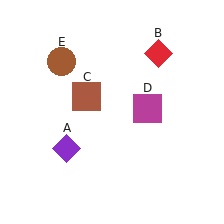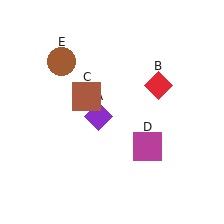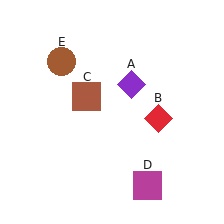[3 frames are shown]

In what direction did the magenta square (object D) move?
The magenta square (object D) moved down.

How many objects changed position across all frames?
3 objects changed position: purple diamond (object A), red diamond (object B), magenta square (object D).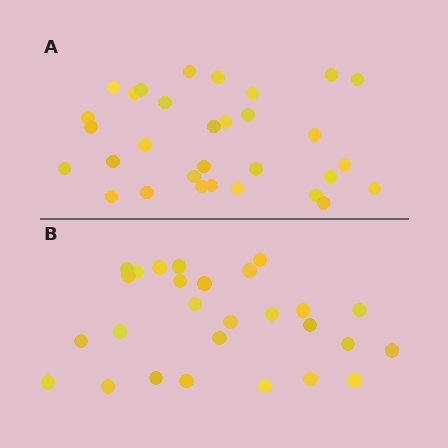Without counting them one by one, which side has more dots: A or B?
Region A (the top region) has more dots.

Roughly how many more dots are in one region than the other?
Region A has about 4 more dots than region B.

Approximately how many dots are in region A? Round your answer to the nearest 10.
About 30 dots. (The exact count is 31, which rounds to 30.)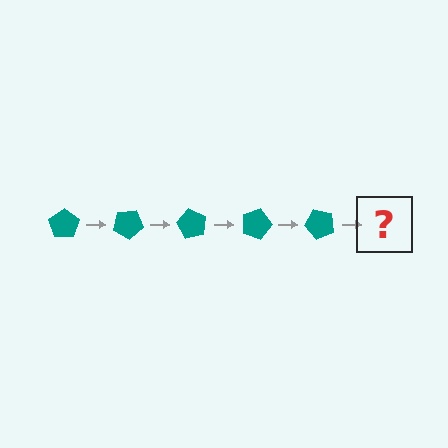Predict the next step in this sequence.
The next step is a teal pentagon rotated 150 degrees.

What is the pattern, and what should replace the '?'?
The pattern is that the pentagon rotates 30 degrees each step. The '?' should be a teal pentagon rotated 150 degrees.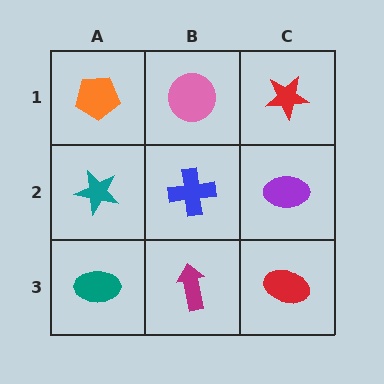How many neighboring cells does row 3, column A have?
2.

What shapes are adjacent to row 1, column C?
A purple ellipse (row 2, column C), a pink circle (row 1, column B).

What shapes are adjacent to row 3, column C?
A purple ellipse (row 2, column C), a magenta arrow (row 3, column B).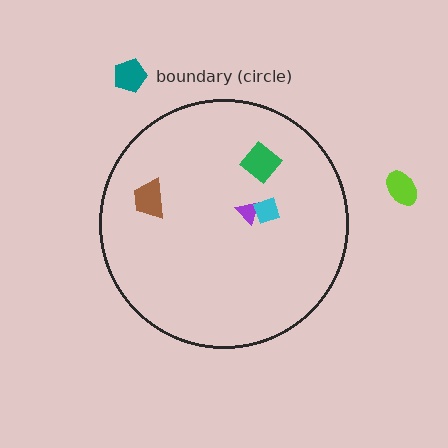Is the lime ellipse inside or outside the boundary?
Outside.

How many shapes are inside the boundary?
4 inside, 2 outside.